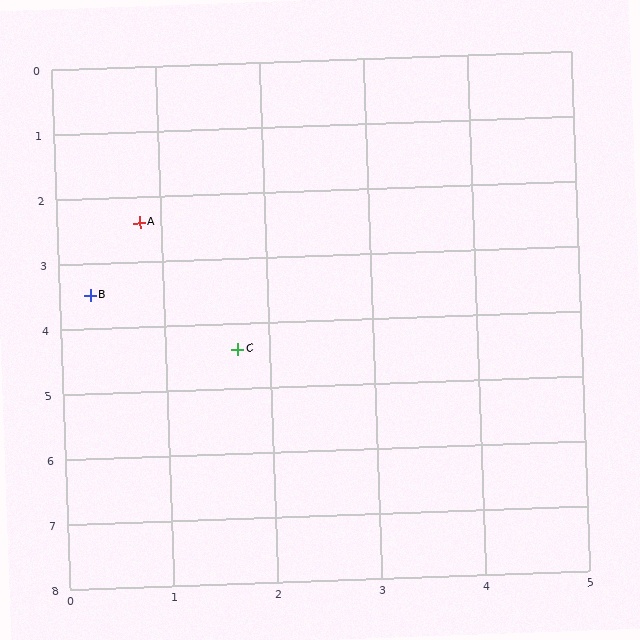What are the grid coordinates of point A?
Point A is at approximately (0.8, 2.4).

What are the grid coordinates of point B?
Point B is at approximately (0.3, 3.5).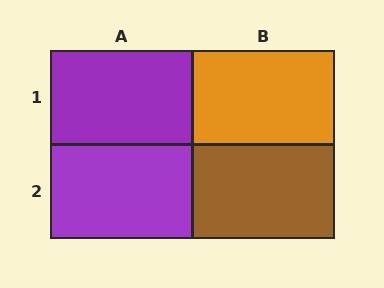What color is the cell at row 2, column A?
Purple.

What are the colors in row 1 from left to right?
Purple, orange.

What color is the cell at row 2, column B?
Brown.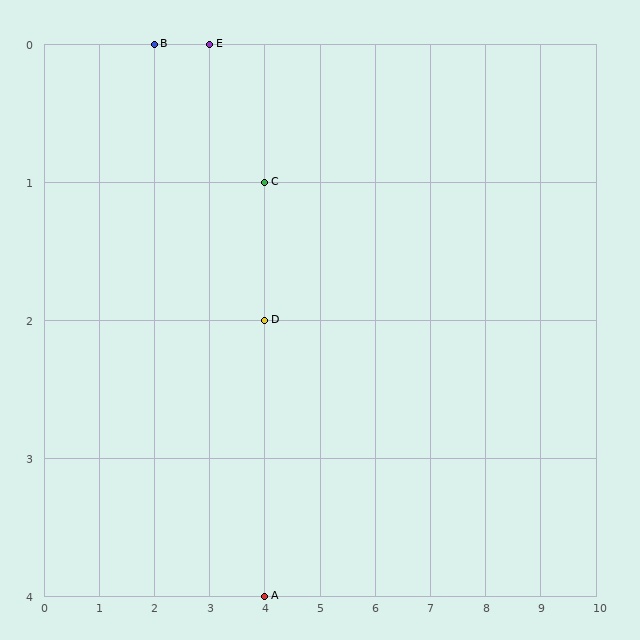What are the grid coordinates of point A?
Point A is at grid coordinates (4, 4).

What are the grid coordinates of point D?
Point D is at grid coordinates (4, 2).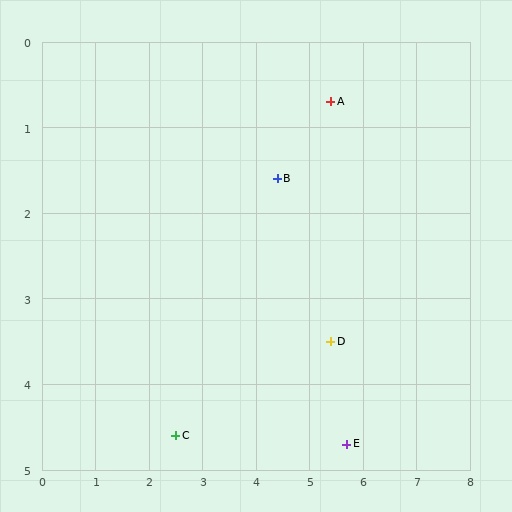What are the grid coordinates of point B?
Point B is at approximately (4.4, 1.6).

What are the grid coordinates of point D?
Point D is at approximately (5.4, 3.5).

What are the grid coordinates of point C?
Point C is at approximately (2.5, 4.6).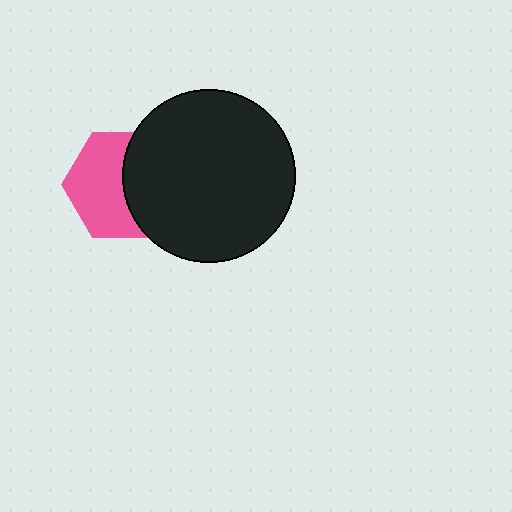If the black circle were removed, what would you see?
You would see the complete pink hexagon.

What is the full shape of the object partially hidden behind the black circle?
The partially hidden object is a pink hexagon.